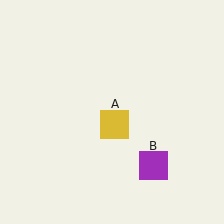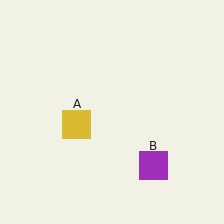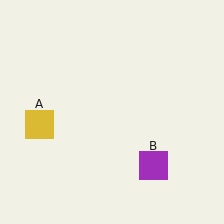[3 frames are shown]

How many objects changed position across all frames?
1 object changed position: yellow square (object A).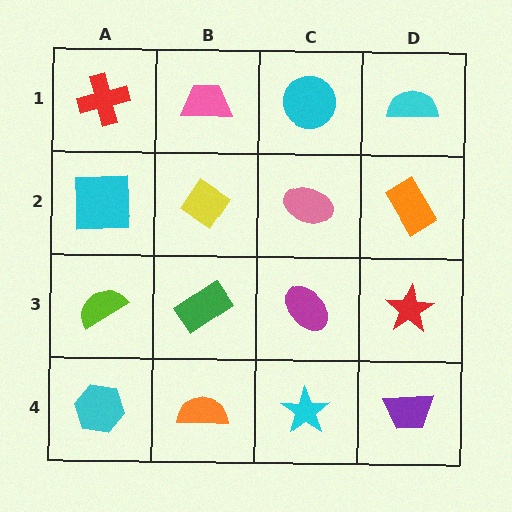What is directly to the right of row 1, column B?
A cyan circle.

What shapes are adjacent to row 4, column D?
A red star (row 3, column D), a cyan star (row 4, column C).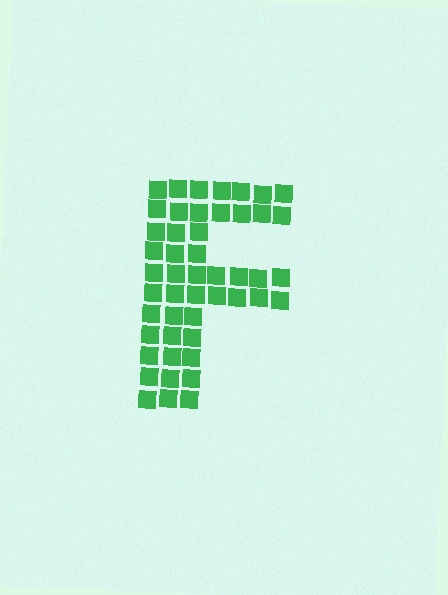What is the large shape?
The large shape is the letter F.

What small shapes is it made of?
It is made of small squares.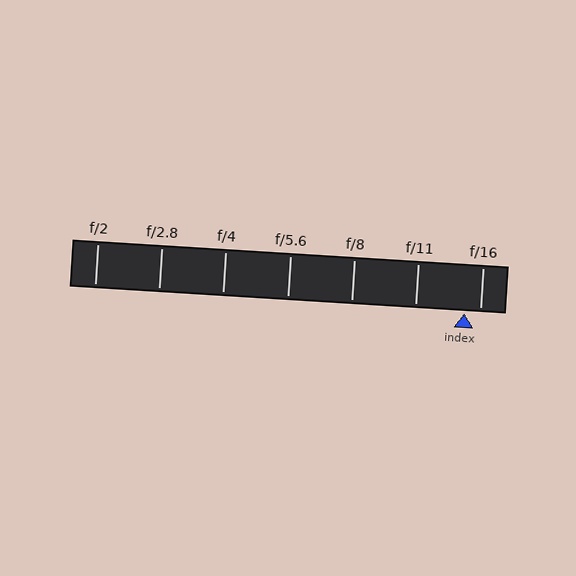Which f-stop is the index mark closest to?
The index mark is closest to f/16.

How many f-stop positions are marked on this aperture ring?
There are 7 f-stop positions marked.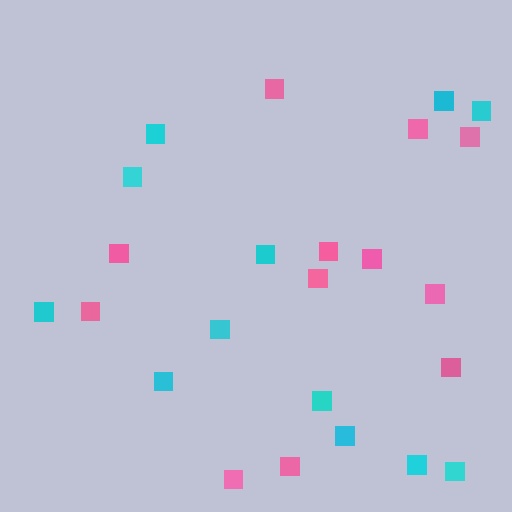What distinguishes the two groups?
There are 2 groups: one group of pink squares (12) and one group of cyan squares (12).